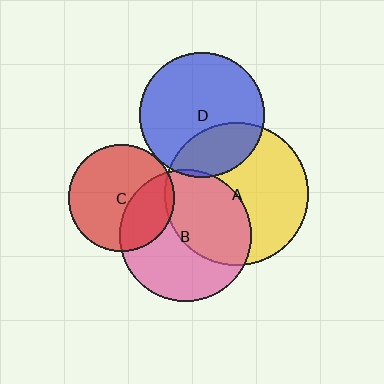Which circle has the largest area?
Circle A (yellow).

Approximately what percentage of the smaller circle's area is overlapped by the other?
Approximately 45%.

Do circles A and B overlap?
Yes.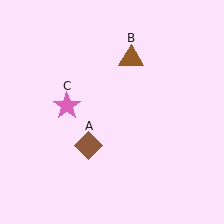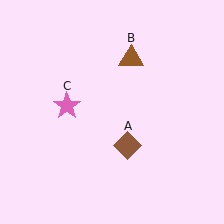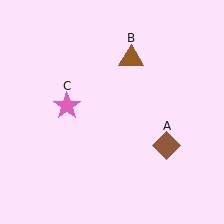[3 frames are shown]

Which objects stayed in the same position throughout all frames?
Brown triangle (object B) and pink star (object C) remained stationary.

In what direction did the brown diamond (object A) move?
The brown diamond (object A) moved right.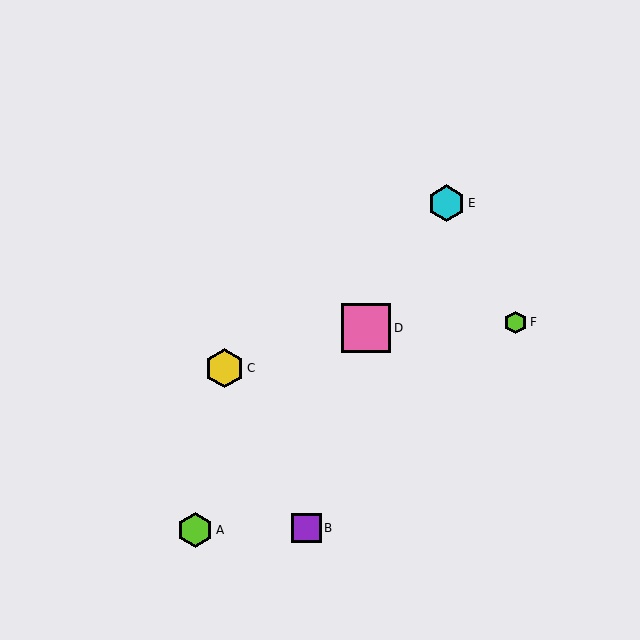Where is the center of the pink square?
The center of the pink square is at (366, 328).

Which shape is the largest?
The pink square (labeled D) is the largest.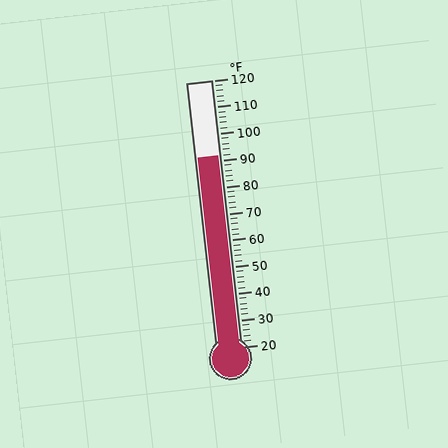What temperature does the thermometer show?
The thermometer shows approximately 92°F.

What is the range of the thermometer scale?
The thermometer scale ranges from 20°F to 120°F.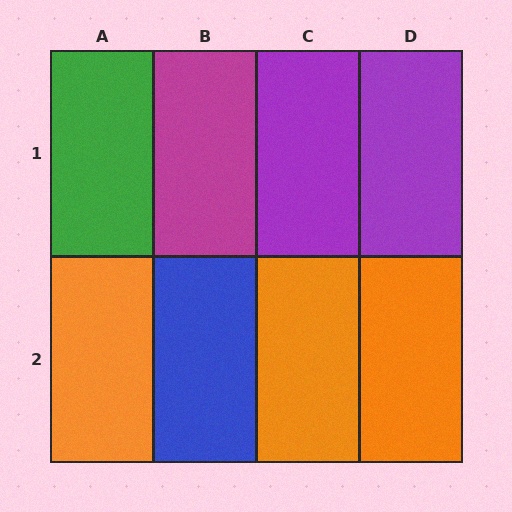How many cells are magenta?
1 cell is magenta.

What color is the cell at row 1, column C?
Purple.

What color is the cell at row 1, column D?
Purple.